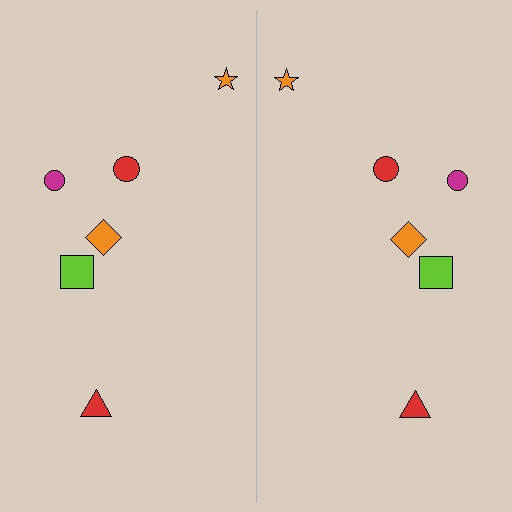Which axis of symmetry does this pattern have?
The pattern has a vertical axis of symmetry running through the center of the image.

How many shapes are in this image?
There are 12 shapes in this image.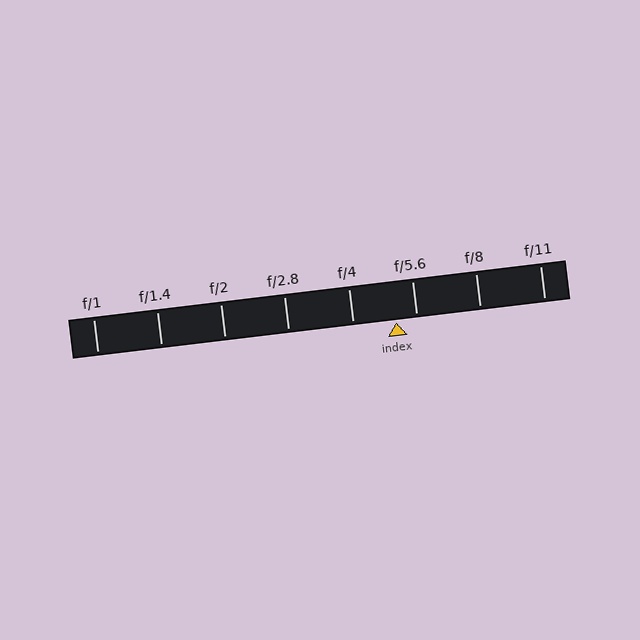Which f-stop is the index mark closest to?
The index mark is closest to f/5.6.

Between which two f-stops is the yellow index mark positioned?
The index mark is between f/4 and f/5.6.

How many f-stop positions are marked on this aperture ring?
There are 8 f-stop positions marked.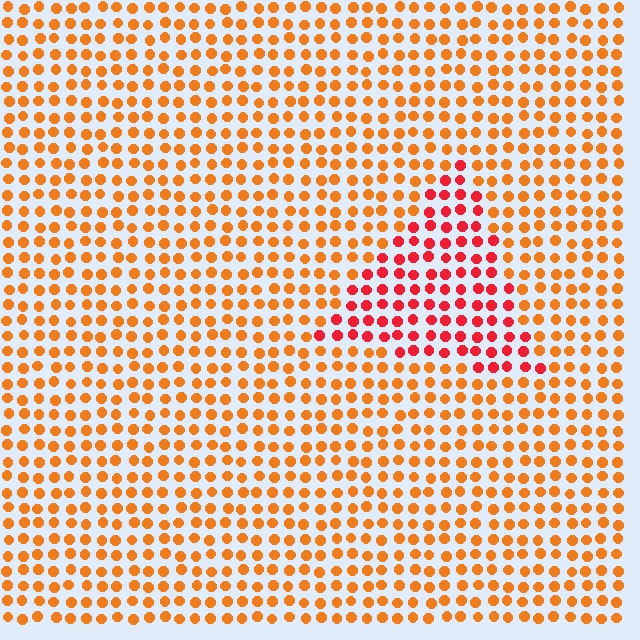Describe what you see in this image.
The image is filled with small orange elements in a uniform arrangement. A triangle-shaped region is visible where the elements are tinted to a slightly different hue, forming a subtle color boundary.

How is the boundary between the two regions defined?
The boundary is defined purely by a slight shift in hue (about 34 degrees). Spacing, size, and orientation are identical on both sides.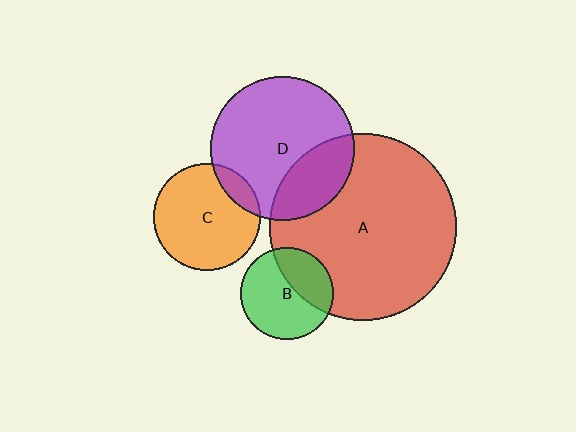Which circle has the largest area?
Circle A (red).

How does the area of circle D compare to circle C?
Approximately 1.8 times.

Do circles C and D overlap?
Yes.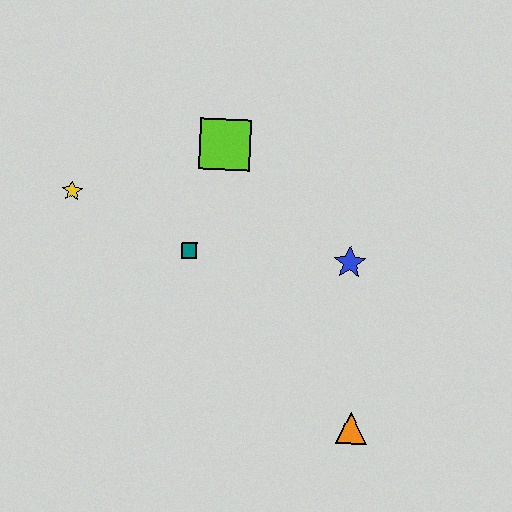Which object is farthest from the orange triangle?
The yellow star is farthest from the orange triangle.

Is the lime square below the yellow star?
No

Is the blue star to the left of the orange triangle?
Yes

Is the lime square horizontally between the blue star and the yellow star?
Yes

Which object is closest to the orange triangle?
The blue star is closest to the orange triangle.